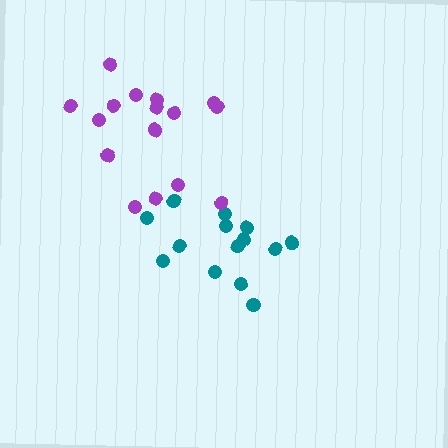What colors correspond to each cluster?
The clusters are colored: teal, purple.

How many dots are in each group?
Group 1: 14 dots, Group 2: 16 dots (30 total).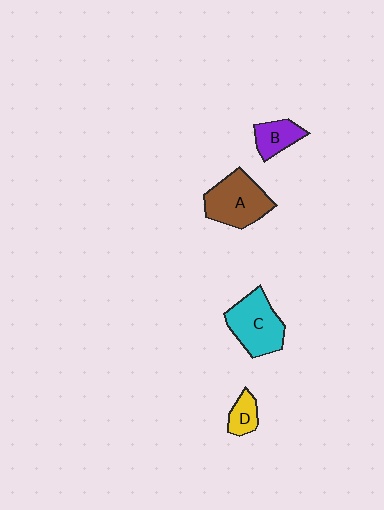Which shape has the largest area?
Shape A (brown).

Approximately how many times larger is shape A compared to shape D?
Approximately 2.6 times.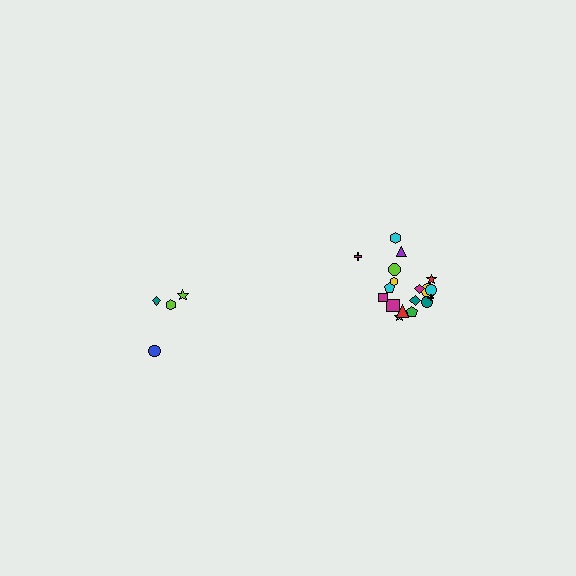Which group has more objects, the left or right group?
The right group.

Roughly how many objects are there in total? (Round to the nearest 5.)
Roughly 20 objects in total.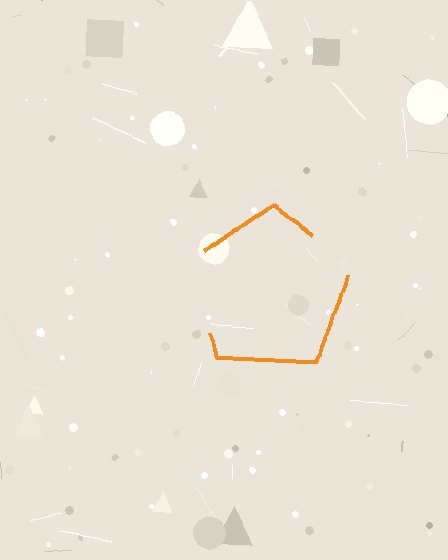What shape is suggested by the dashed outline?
The dashed outline suggests a pentagon.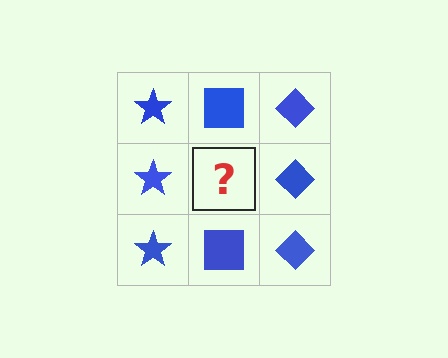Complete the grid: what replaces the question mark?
The question mark should be replaced with a blue square.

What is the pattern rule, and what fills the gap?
The rule is that each column has a consistent shape. The gap should be filled with a blue square.